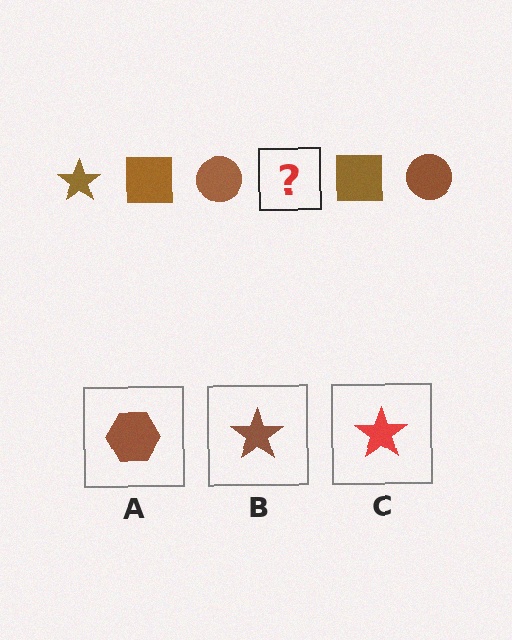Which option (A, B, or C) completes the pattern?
B.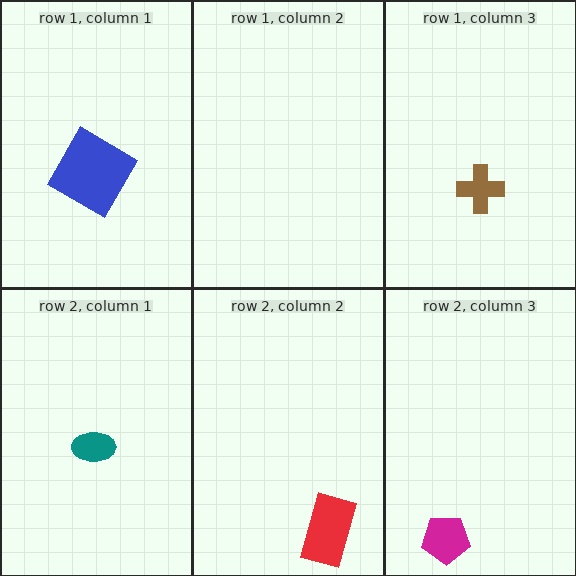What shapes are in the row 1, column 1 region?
The blue diamond.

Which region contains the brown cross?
The row 1, column 3 region.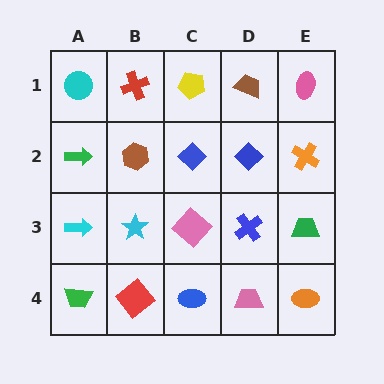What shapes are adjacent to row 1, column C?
A blue diamond (row 2, column C), a red cross (row 1, column B), a brown trapezoid (row 1, column D).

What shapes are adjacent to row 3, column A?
A green arrow (row 2, column A), a green trapezoid (row 4, column A), a cyan star (row 3, column B).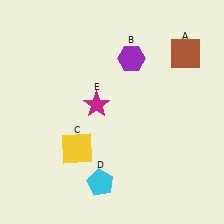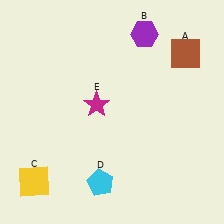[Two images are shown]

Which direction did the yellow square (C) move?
The yellow square (C) moved left.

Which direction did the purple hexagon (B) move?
The purple hexagon (B) moved up.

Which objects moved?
The objects that moved are: the purple hexagon (B), the yellow square (C).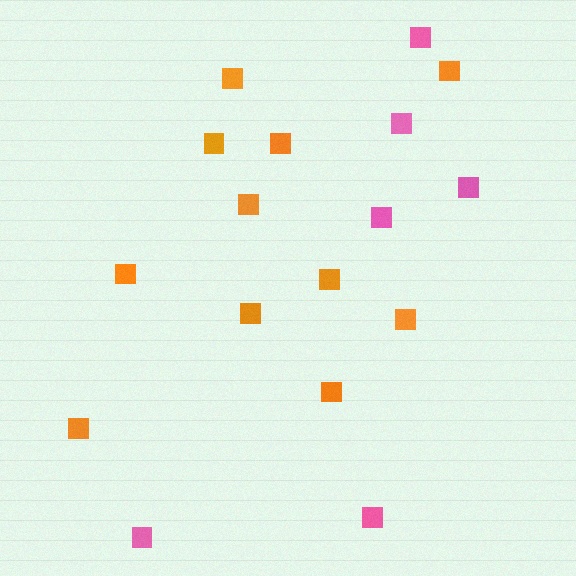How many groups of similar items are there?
There are 2 groups: one group of pink squares (6) and one group of orange squares (11).